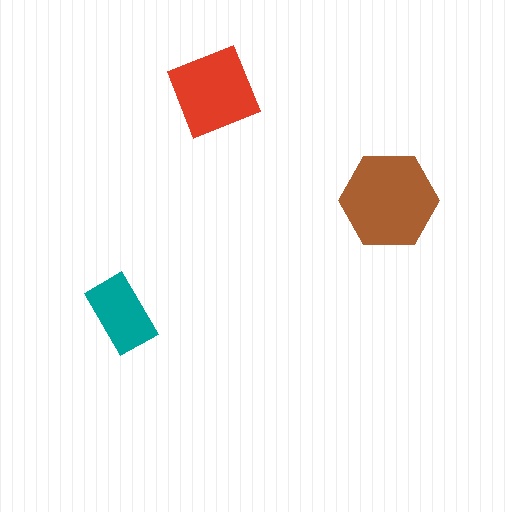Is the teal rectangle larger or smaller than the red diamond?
Smaller.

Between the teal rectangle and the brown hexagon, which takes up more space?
The brown hexagon.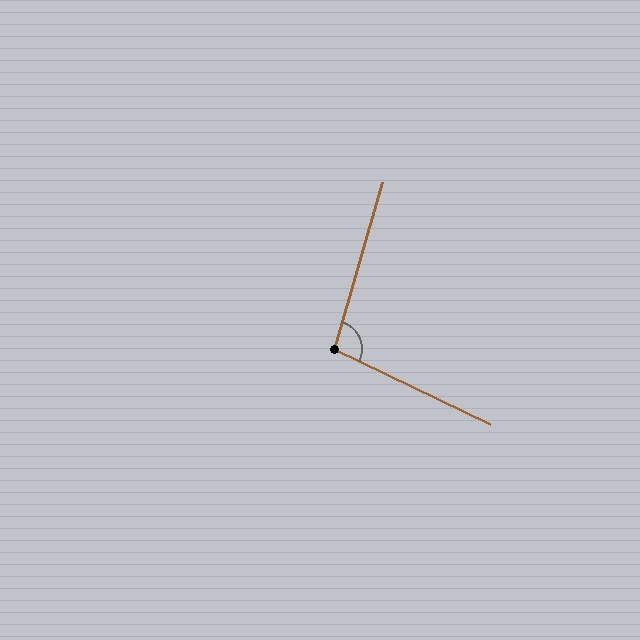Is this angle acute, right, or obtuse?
It is obtuse.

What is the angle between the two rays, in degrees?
Approximately 100 degrees.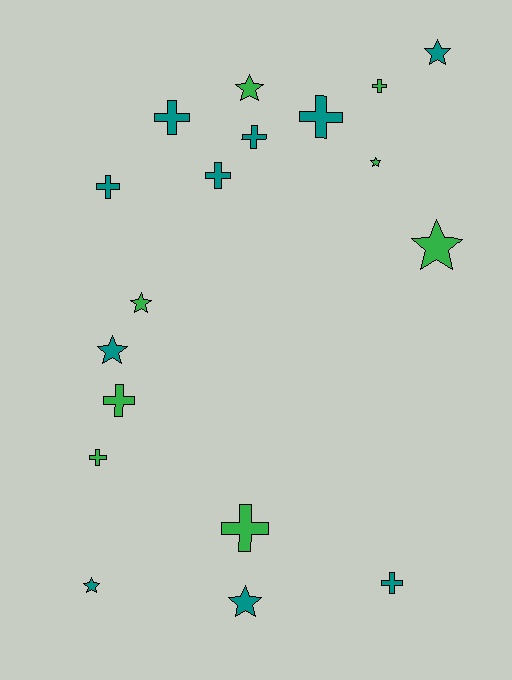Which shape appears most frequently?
Cross, with 10 objects.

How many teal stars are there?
There are 4 teal stars.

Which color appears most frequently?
Teal, with 10 objects.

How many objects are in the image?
There are 18 objects.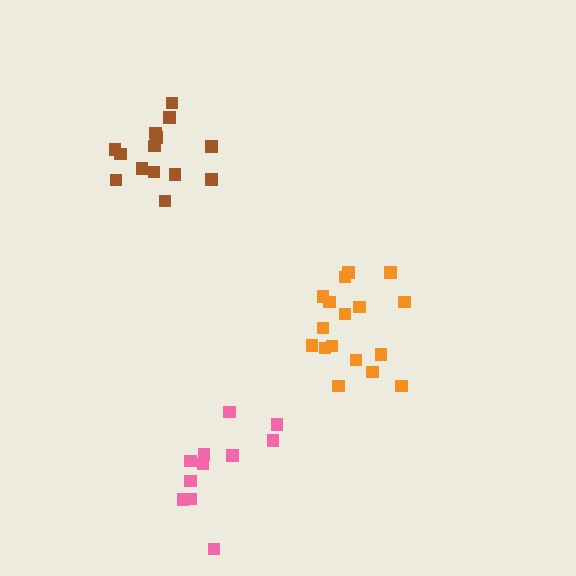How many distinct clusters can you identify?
There are 3 distinct clusters.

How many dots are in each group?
Group 1: 11 dots, Group 2: 14 dots, Group 3: 17 dots (42 total).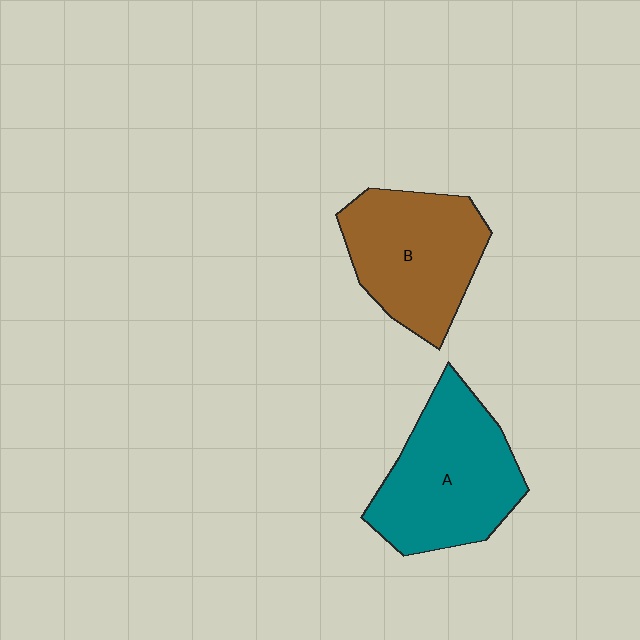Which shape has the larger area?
Shape A (teal).